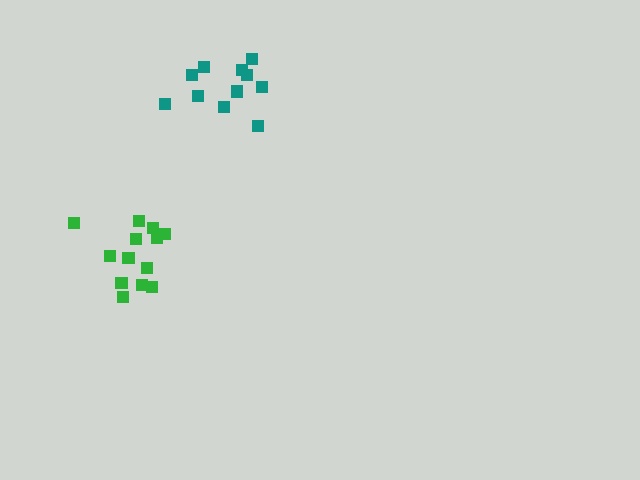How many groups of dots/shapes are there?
There are 2 groups.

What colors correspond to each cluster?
The clusters are colored: green, teal.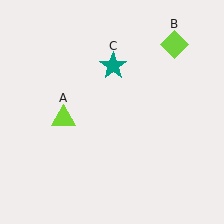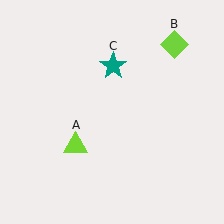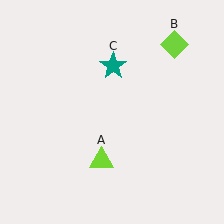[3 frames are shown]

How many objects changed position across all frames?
1 object changed position: lime triangle (object A).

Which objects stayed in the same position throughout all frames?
Lime diamond (object B) and teal star (object C) remained stationary.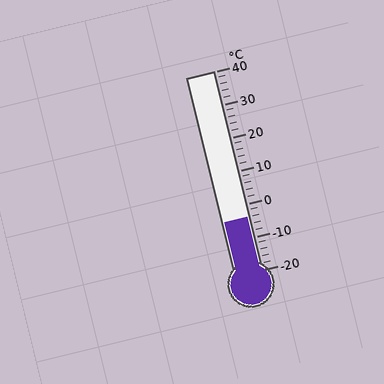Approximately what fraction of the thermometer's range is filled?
The thermometer is filled to approximately 25% of its range.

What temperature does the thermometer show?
The thermometer shows approximately -4°C.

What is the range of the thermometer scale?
The thermometer scale ranges from -20°C to 40°C.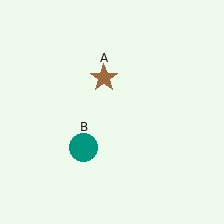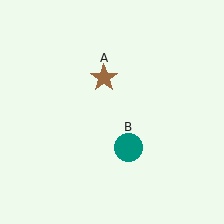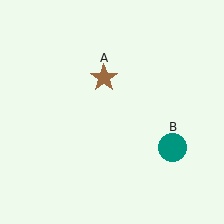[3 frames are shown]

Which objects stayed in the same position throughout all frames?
Brown star (object A) remained stationary.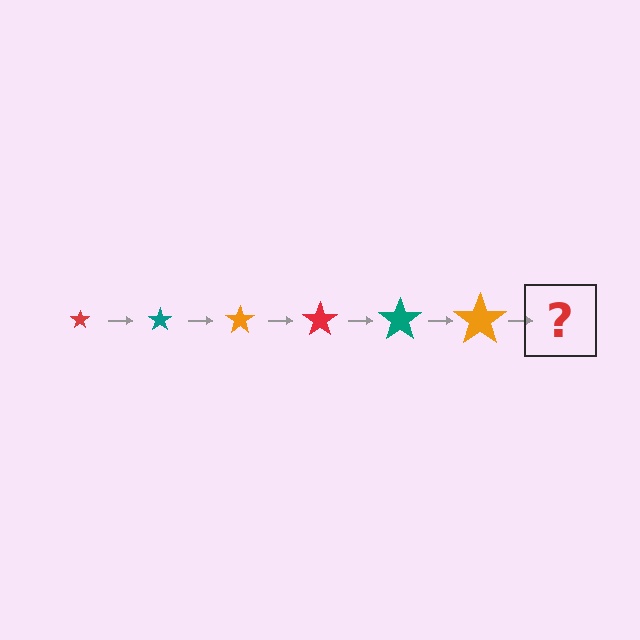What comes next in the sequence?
The next element should be a red star, larger than the previous one.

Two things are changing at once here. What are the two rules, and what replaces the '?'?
The two rules are that the star grows larger each step and the color cycles through red, teal, and orange. The '?' should be a red star, larger than the previous one.